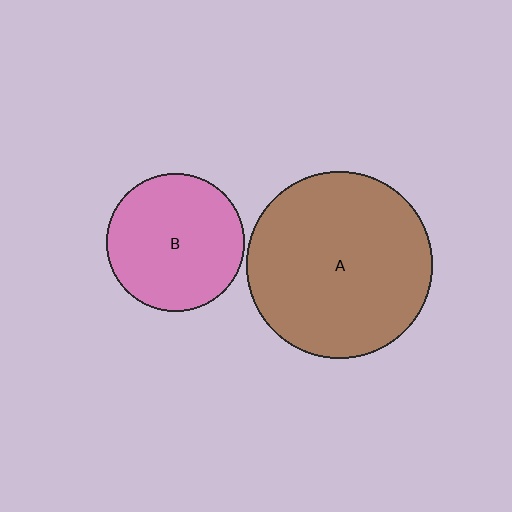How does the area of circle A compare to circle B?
Approximately 1.8 times.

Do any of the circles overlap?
No, none of the circles overlap.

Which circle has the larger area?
Circle A (brown).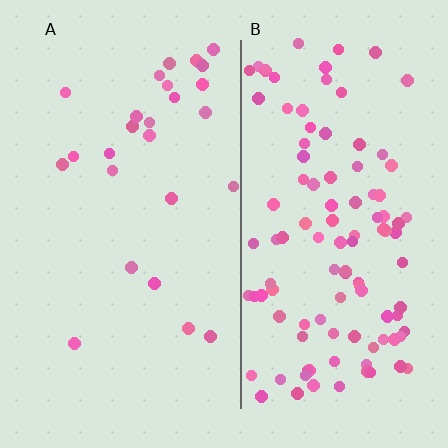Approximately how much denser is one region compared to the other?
Approximately 4.3× — region B over region A.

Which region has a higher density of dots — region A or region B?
B (the right).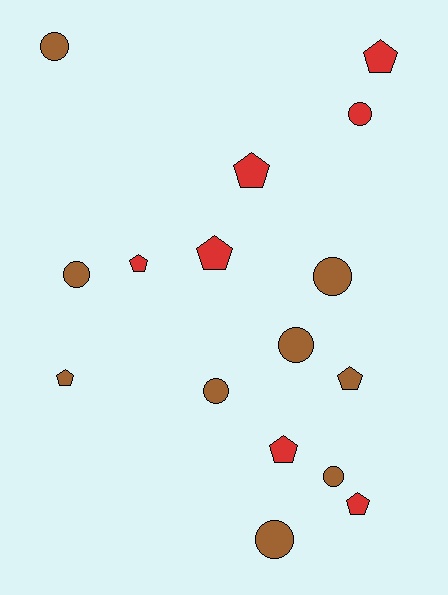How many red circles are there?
There is 1 red circle.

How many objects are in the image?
There are 16 objects.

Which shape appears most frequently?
Pentagon, with 8 objects.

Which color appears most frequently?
Brown, with 9 objects.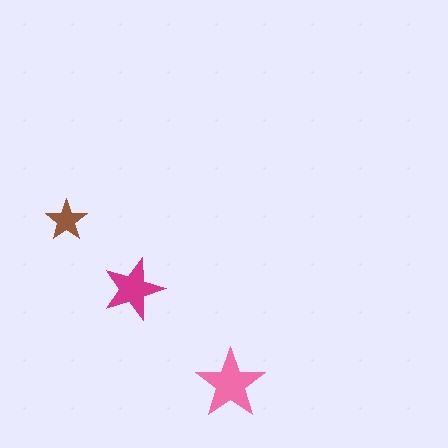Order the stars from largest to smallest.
the pink one, the magenta one, the brown one.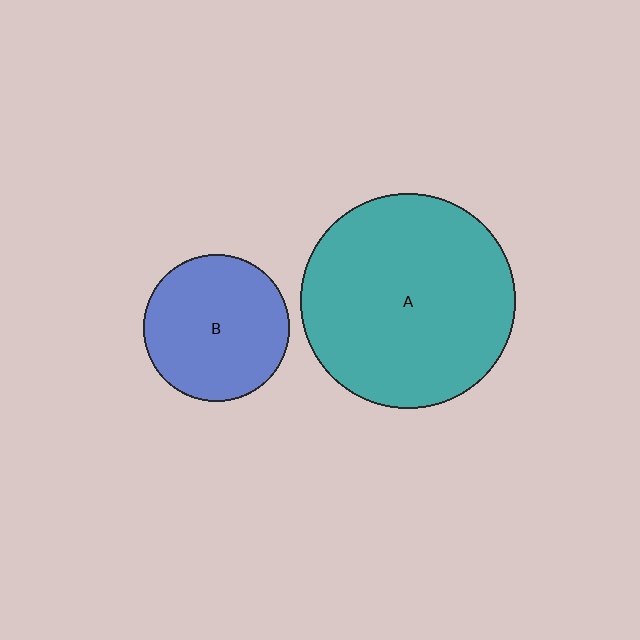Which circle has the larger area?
Circle A (teal).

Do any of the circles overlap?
No, none of the circles overlap.